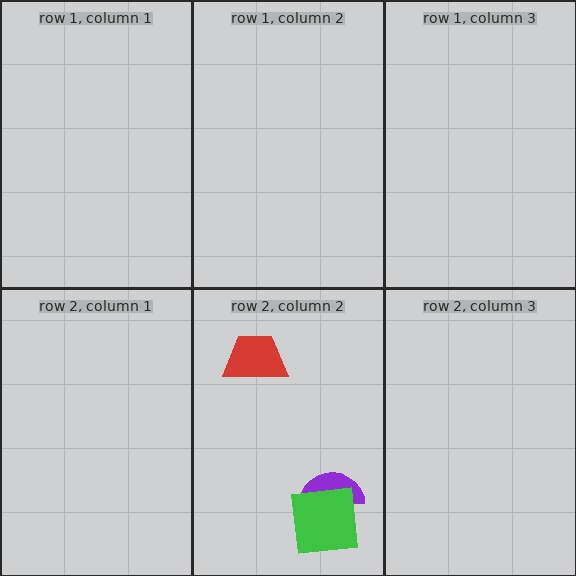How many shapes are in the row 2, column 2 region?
3.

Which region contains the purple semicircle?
The row 2, column 2 region.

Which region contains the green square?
The row 2, column 2 region.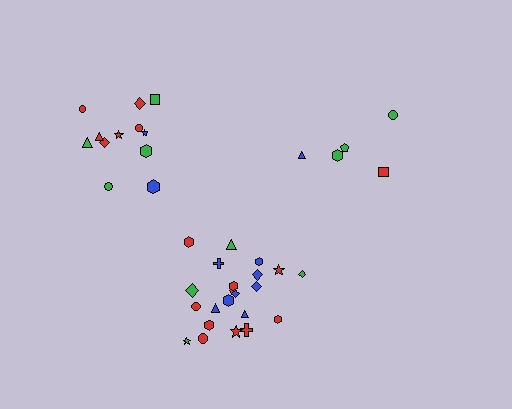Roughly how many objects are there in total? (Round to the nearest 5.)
Roughly 40 objects in total.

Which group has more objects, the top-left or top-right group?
The top-left group.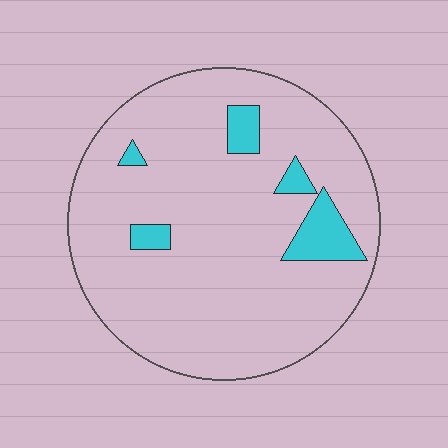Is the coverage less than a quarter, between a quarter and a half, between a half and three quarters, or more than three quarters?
Less than a quarter.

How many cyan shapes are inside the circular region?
5.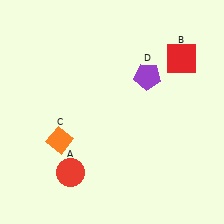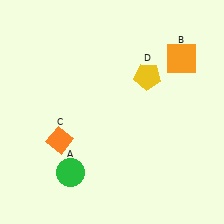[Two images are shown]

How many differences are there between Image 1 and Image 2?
There are 3 differences between the two images.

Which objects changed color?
A changed from red to green. B changed from red to orange. D changed from purple to yellow.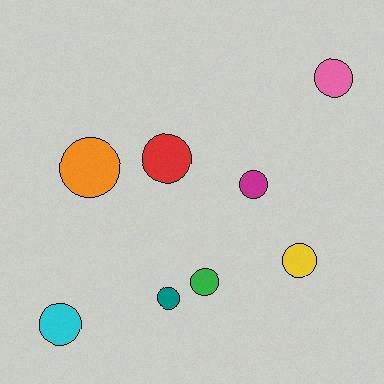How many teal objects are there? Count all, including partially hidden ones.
There is 1 teal object.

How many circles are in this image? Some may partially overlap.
There are 8 circles.